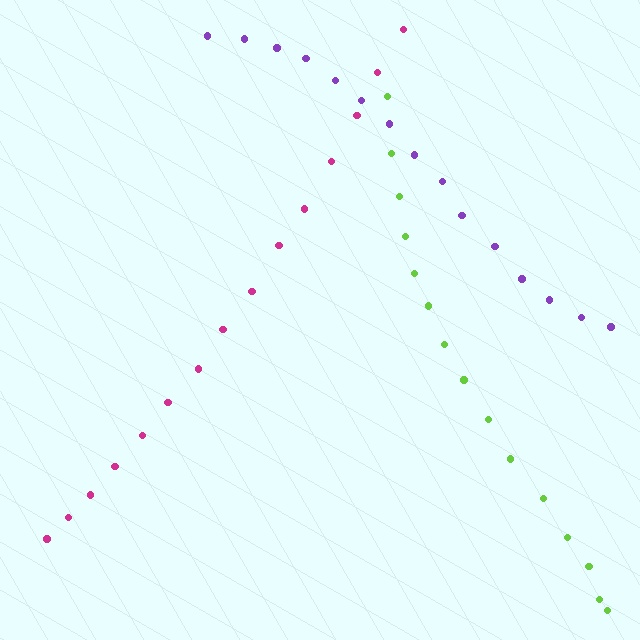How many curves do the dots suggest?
There are 3 distinct paths.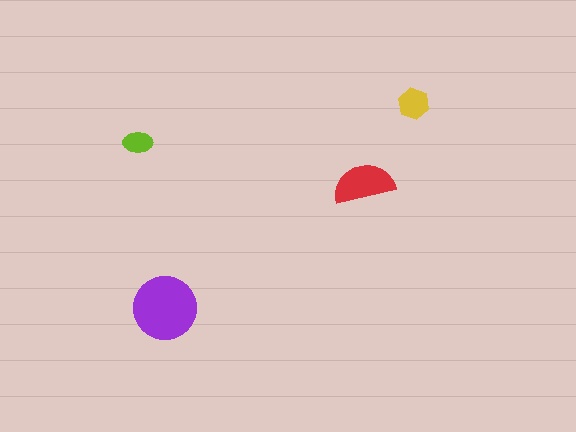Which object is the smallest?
The lime ellipse.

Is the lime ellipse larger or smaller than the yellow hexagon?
Smaller.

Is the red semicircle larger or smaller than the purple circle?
Smaller.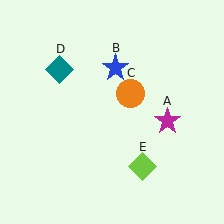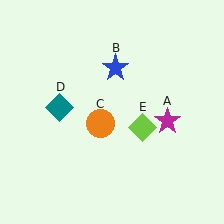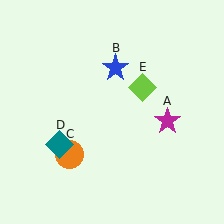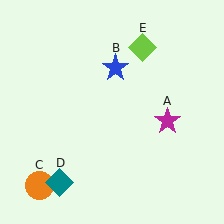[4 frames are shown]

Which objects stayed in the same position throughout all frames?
Magenta star (object A) and blue star (object B) remained stationary.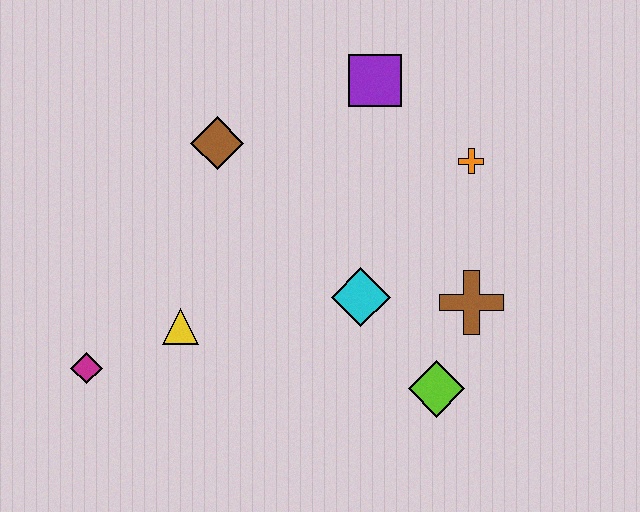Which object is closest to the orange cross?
The purple square is closest to the orange cross.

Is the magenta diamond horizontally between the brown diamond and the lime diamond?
No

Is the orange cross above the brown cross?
Yes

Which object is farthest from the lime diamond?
The magenta diamond is farthest from the lime diamond.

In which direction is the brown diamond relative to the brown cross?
The brown diamond is to the left of the brown cross.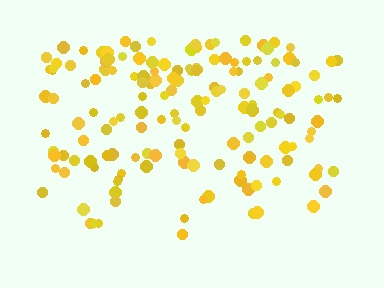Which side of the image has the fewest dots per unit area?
The bottom.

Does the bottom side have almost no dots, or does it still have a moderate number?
Still a moderate number, just noticeably fewer than the top.